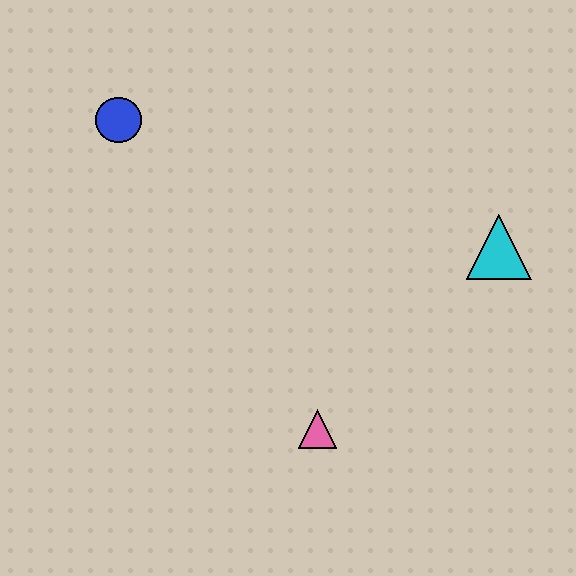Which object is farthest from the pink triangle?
The blue circle is farthest from the pink triangle.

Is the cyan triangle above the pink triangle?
Yes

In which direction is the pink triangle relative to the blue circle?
The pink triangle is below the blue circle.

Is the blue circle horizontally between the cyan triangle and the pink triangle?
No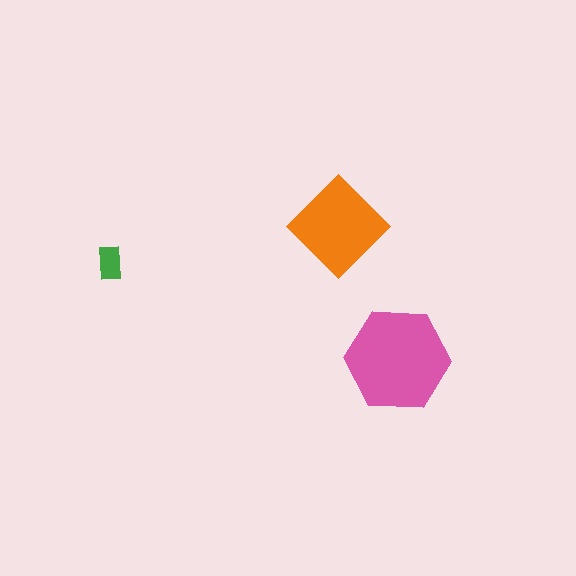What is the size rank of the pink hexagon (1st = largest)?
1st.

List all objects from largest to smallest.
The pink hexagon, the orange diamond, the green rectangle.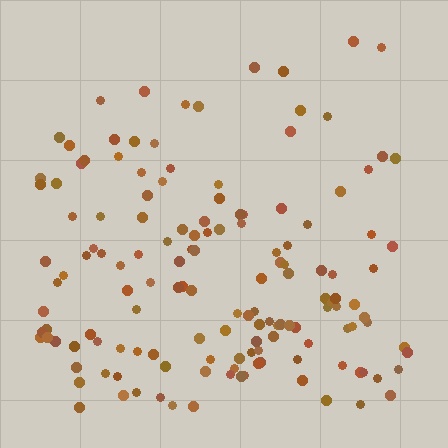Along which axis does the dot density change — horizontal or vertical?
Vertical.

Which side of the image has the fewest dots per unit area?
The top.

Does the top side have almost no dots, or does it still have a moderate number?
Still a moderate number, just noticeably fewer than the bottom.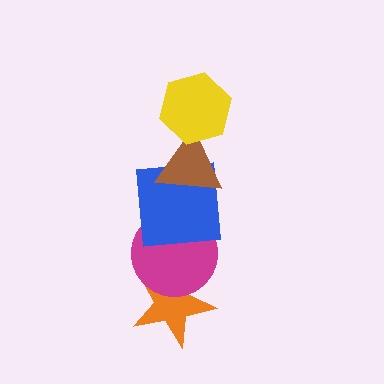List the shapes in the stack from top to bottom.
From top to bottom: the yellow hexagon, the brown triangle, the blue square, the magenta circle, the orange star.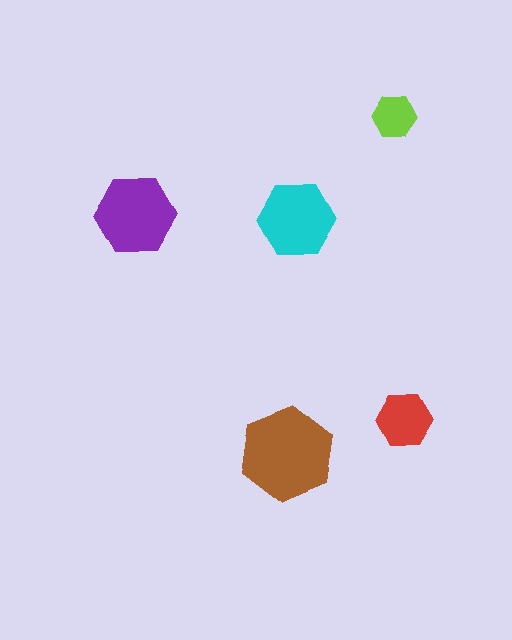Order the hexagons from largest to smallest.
the brown one, the purple one, the cyan one, the red one, the lime one.